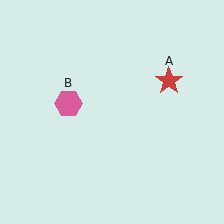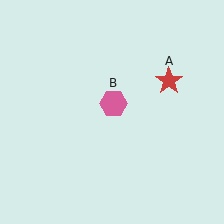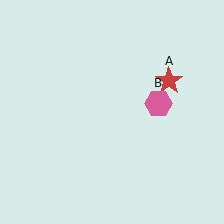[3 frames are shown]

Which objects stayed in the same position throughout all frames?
Red star (object A) remained stationary.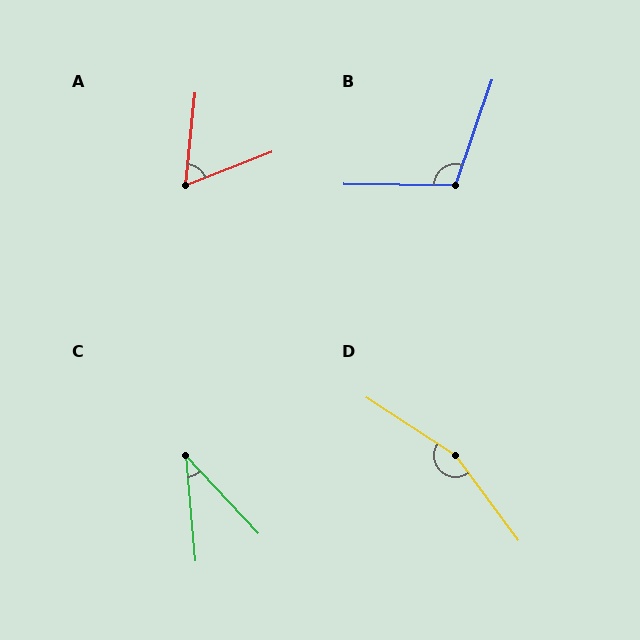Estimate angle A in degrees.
Approximately 63 degrees.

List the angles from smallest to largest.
C (38°), A (63°), B (108°), D (160°).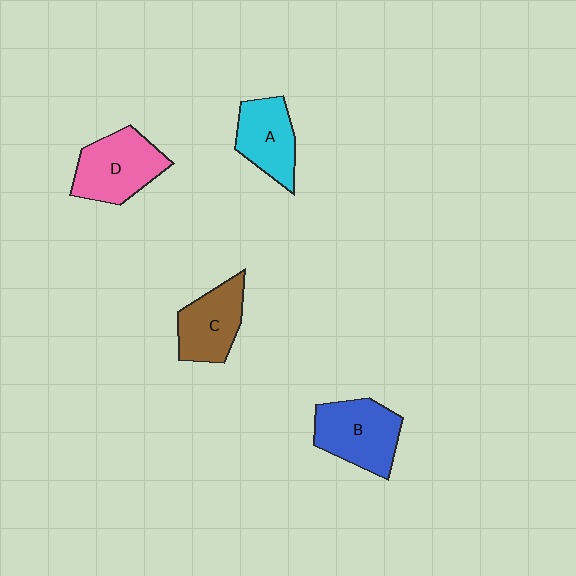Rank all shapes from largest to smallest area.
From largest to smallest: D (pink), B (blue), C (brown), A (cyan).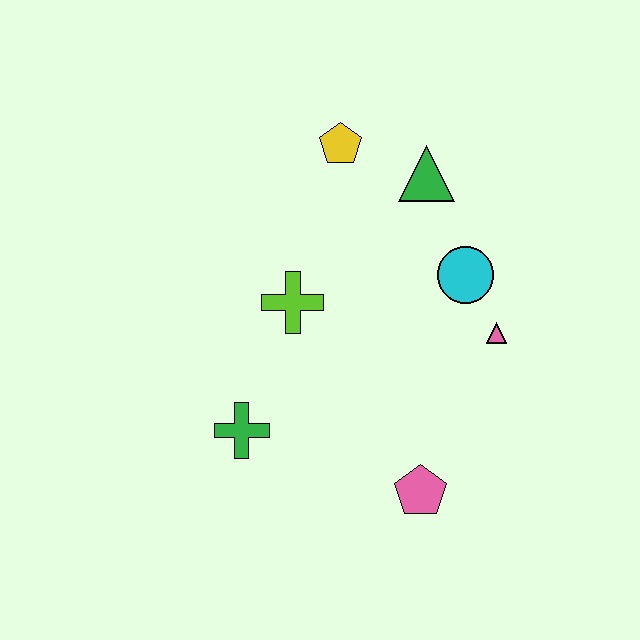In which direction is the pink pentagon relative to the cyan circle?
The pink pentagon is below the cyan circle.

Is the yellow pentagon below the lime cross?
No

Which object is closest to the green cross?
The lime cross is closest to the green cross.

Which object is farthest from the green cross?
The green triangle is farthest from the green cross.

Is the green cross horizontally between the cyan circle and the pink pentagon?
No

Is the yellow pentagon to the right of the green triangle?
No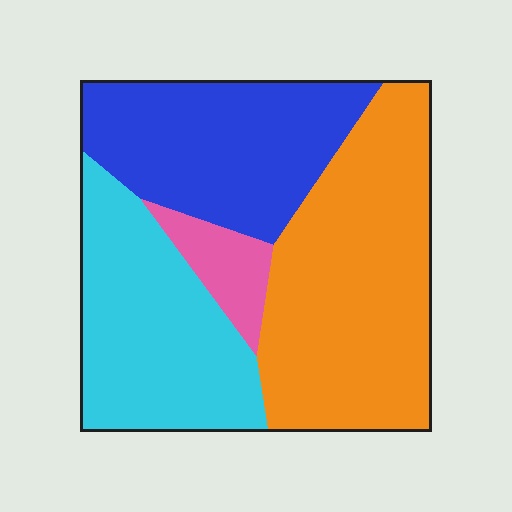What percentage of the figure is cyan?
Cyan covers around 25% of the figure.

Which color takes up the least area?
Pink, at roughly 5%.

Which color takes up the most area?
Orange, at roughly 40%.